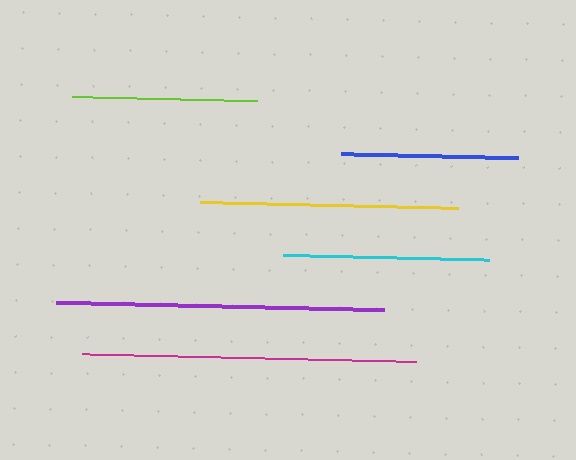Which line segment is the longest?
The magenta line is the longest at approximately 334 pixels.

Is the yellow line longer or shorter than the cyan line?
The yellow line is longer than the cyan line.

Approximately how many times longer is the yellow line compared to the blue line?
The yellow line is approximately 1.5 times the length of the blue line.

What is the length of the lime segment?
The lime segment is approximately 185 pixels long.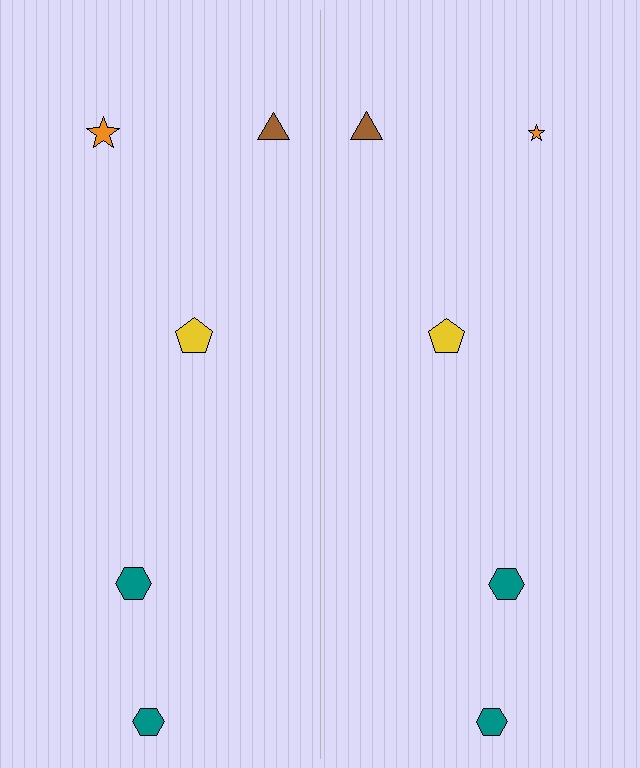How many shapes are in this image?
There are 10 shapes in this image.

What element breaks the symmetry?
The orange star on the right side has a different size than its mirror counterpart.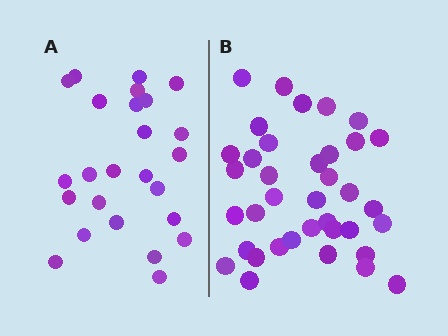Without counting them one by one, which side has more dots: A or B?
Region B (the right region) has more dots.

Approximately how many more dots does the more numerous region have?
Region B has roughly 12 or so more dots than region A.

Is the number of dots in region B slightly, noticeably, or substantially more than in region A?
Region B has substantially more. The ratio is roughly 1.5 to 1.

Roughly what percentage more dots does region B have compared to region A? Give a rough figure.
About 50% more.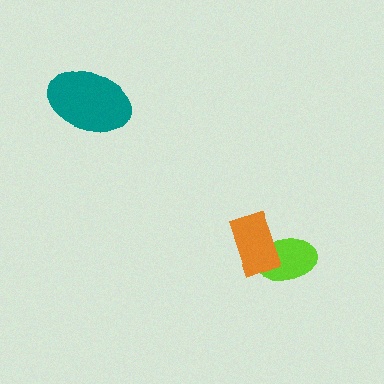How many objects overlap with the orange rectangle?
1 object overlaps with the orange rectangle.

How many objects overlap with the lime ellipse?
1 object overlaps with the lime ellipse.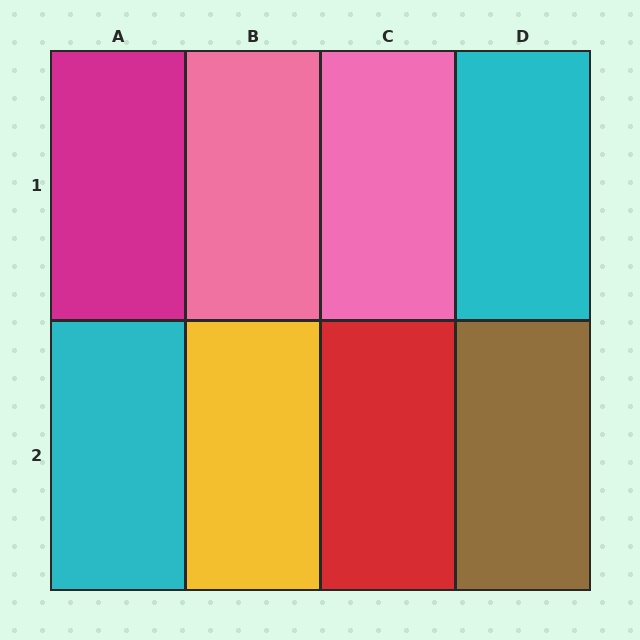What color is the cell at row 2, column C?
Red.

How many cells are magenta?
1 cell is magenta.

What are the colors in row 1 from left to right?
Magenta, pink, pink, cyan.